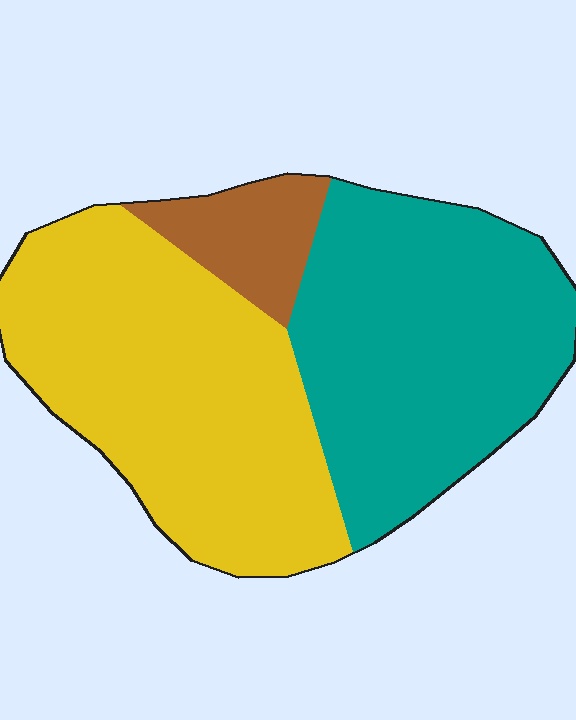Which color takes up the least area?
Brown, at roughly 10%.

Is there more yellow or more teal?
Yellow.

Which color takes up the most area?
Yellow, at roughly 45%.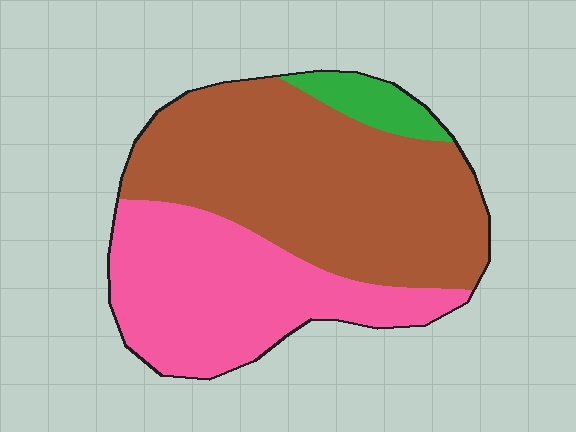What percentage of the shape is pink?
Pink covers about 40% of the shape.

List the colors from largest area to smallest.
From largest to smallest: brown, pink, green.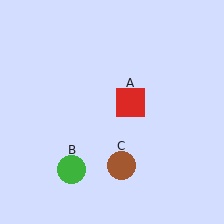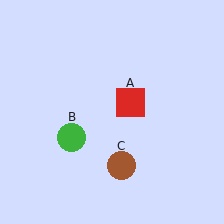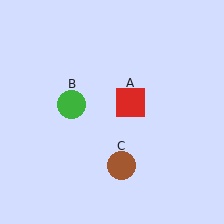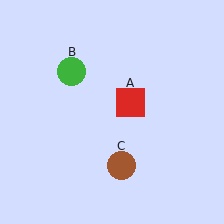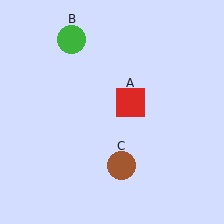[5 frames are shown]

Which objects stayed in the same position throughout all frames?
Red square (object A) and brown circle (object C) remained stationary.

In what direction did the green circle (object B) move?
The green circle (object B) moved up.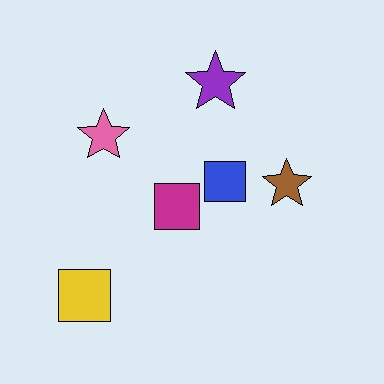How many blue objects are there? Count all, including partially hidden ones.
There is 1 blue object.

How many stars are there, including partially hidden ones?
There are 3 stars.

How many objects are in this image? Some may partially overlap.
There are 6 objects.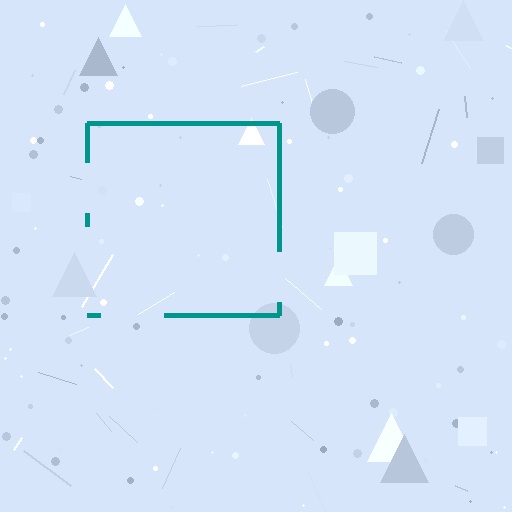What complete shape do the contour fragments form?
The contour fragments form a square.